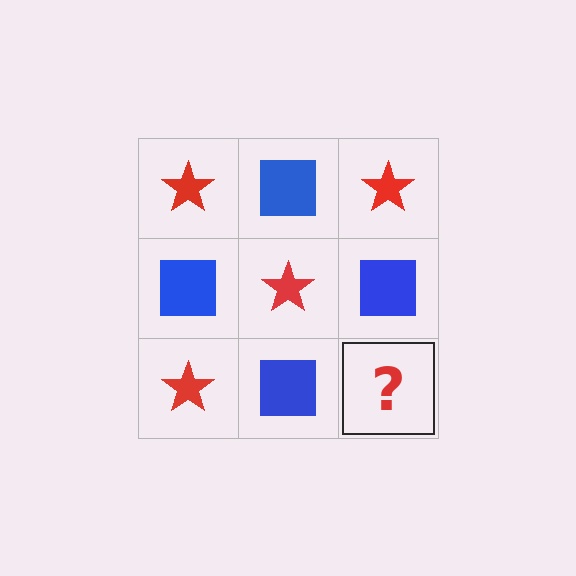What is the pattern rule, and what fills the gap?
The rule is that it alternates red star and blue square in a checkerboard pattern. The gap should be filled with a red star.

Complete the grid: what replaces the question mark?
The question mark should be replaced with a red star.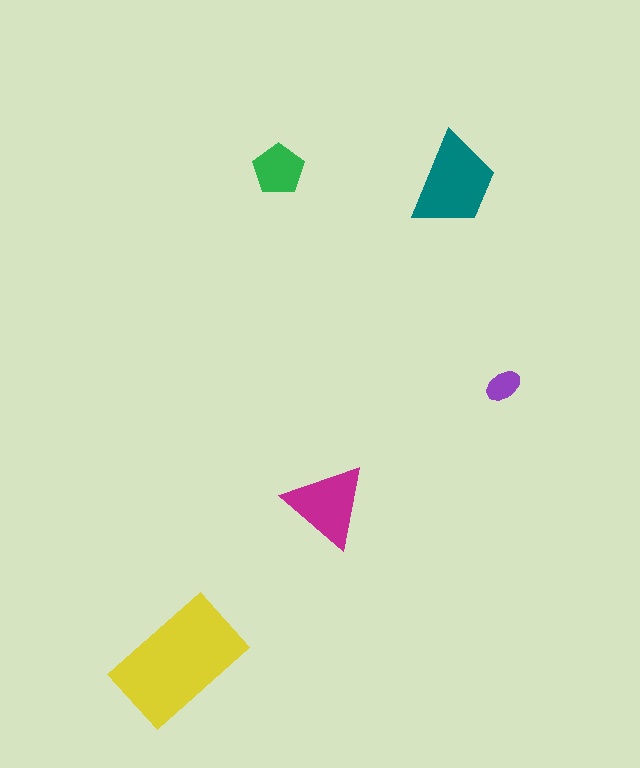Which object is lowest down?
The yellow rectangle is bottommost.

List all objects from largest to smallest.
The yellow rectangle, the teal trapezoid, the magenta triangle, the green pentagon, the purple ellipse.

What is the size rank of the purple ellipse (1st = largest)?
5th.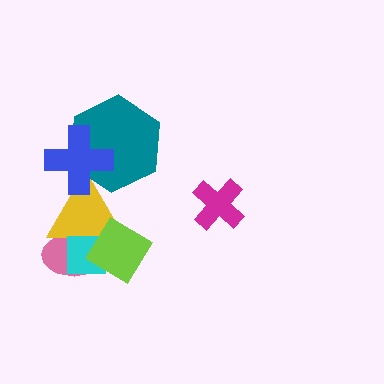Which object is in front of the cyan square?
The lime diamond is in front of the cyan square.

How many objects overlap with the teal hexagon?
2 objects overlap with the teal hexagon.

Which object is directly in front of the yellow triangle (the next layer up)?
The cyan square is directly in front of the yellow triangle.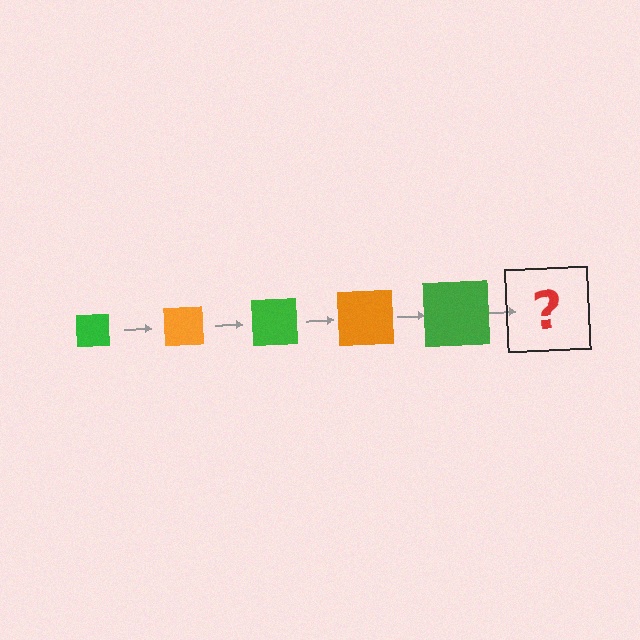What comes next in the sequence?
The next element should be an orange square, larger than the previous one.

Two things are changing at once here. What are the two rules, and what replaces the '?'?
The two rules are that the square grows larger each step and the color cycles through green and orange. The '?' should be an orange square, larger than the previous one.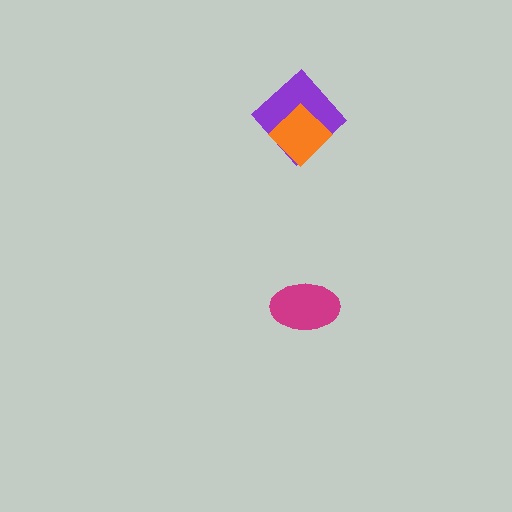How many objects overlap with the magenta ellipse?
0 objects overlap with the magenta ellipse.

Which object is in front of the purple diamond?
The orange diamond is in front of the purple diamond.